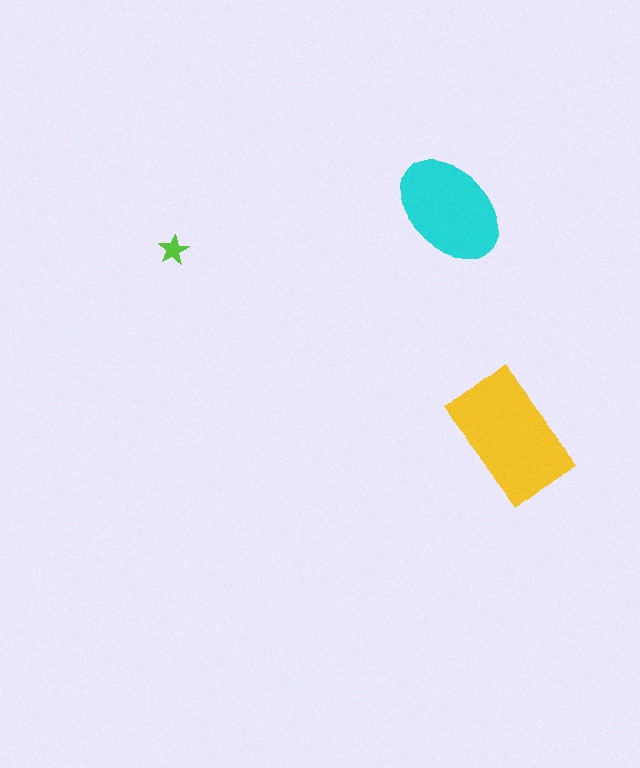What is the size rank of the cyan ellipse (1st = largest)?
2nd.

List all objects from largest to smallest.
The yellow rectangle, the cyan ellipse, the lime star.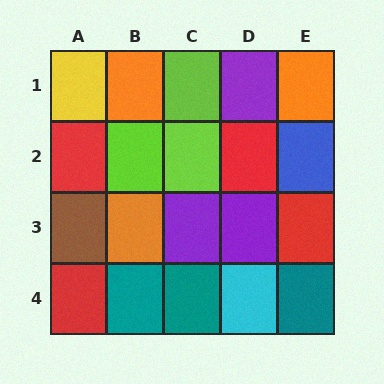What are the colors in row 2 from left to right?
Red, lime, lime, red, blue.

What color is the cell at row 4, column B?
Teal.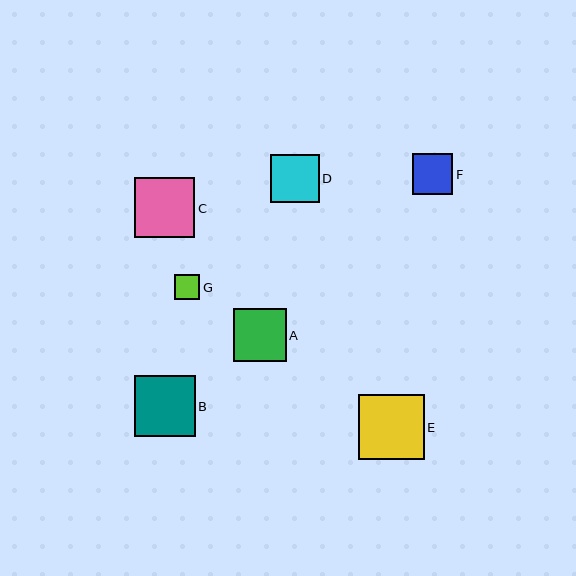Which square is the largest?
Square E is the largest with a size of approximately 66 pixels.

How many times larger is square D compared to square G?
Square D is approximately 1.9 times the size of square G.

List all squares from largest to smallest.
From largest to smallest: E, B, C, A, D, F, G.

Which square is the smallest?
Square G is the smallest with a size of approximately 25 pixels.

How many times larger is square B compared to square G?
Square B is approximately 2.4 times the size of square G.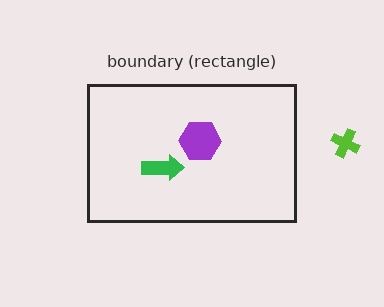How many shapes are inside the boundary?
2 inside, 1 outside.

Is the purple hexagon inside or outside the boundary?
Inside.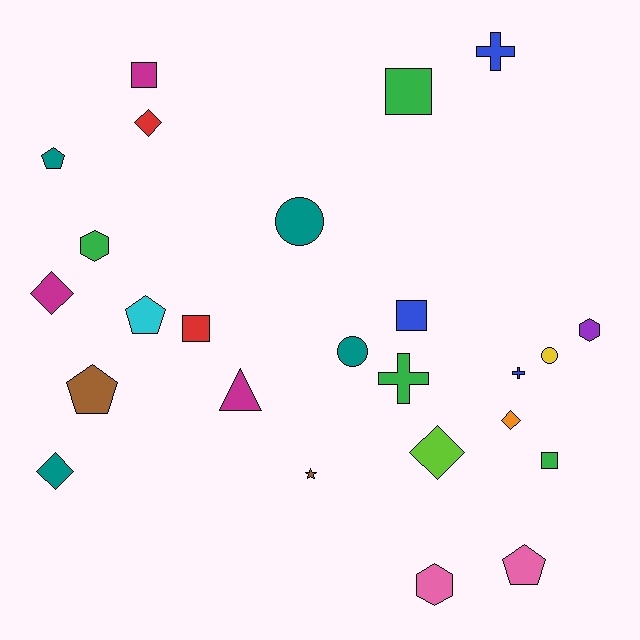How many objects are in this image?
There are 25 objects.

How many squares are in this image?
There are 5 squares.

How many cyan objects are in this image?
There is 1 cyan object.